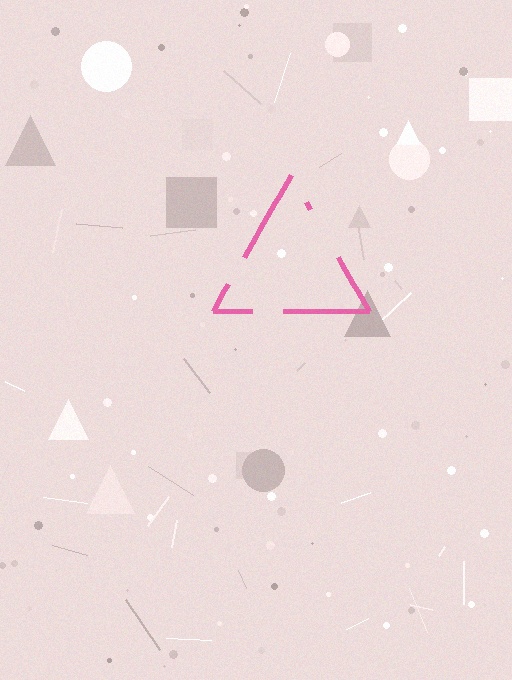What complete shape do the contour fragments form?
The contour fragments form a triangle.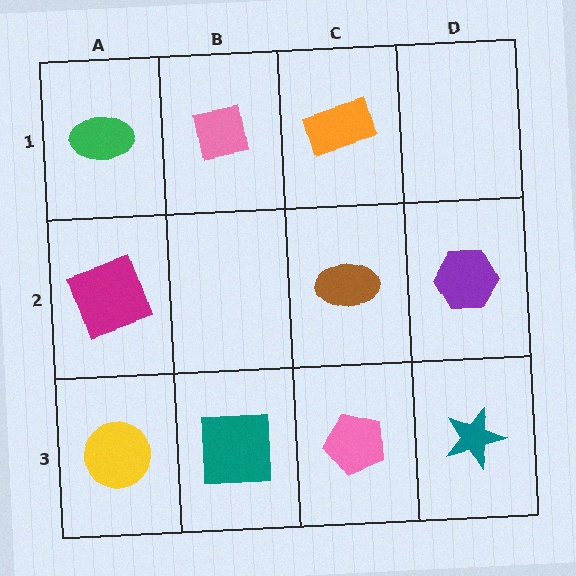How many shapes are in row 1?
3 shapes.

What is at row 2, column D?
A purple hexagon.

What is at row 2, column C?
A brown ellipse.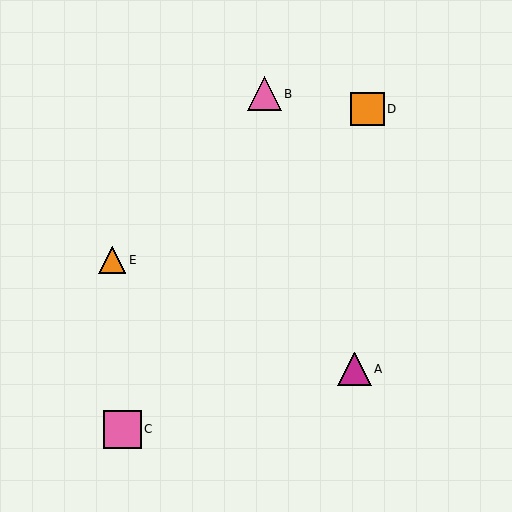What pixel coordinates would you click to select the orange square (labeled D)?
Click at (368, 109) to select the orange square D.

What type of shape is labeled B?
Shape B is a pink triangle.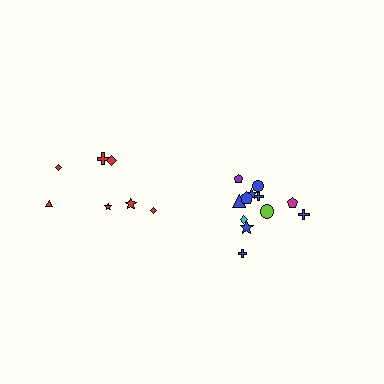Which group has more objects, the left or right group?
The right group.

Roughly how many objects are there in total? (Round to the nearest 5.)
Roughly 20 objects in total.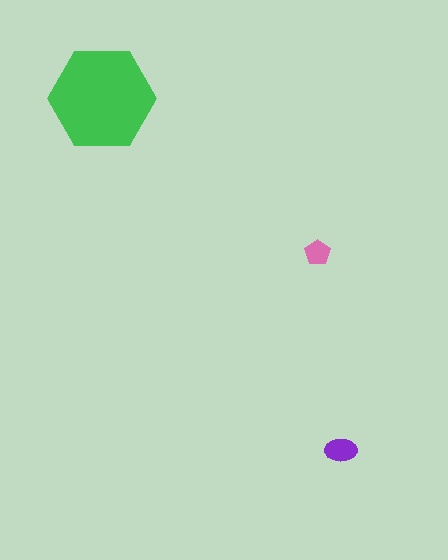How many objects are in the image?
There are 3 objects in the image.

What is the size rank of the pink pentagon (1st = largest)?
3rd.